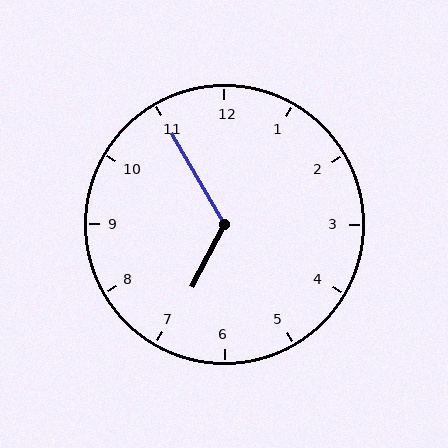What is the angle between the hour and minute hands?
Approximately 122 degrees.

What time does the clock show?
6:55.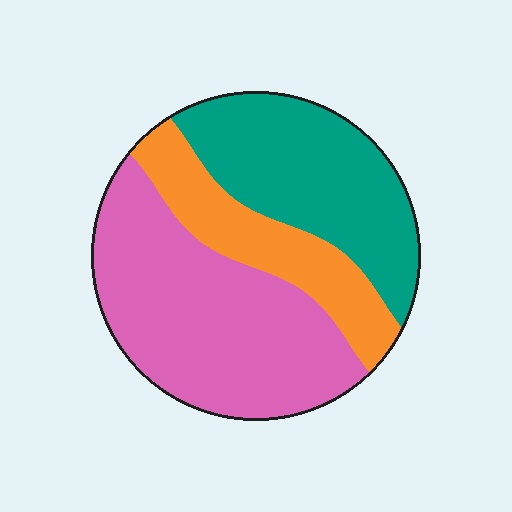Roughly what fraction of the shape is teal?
Teal takes up about one third (1/3) of the shape.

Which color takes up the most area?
Pink, at roughly 45%.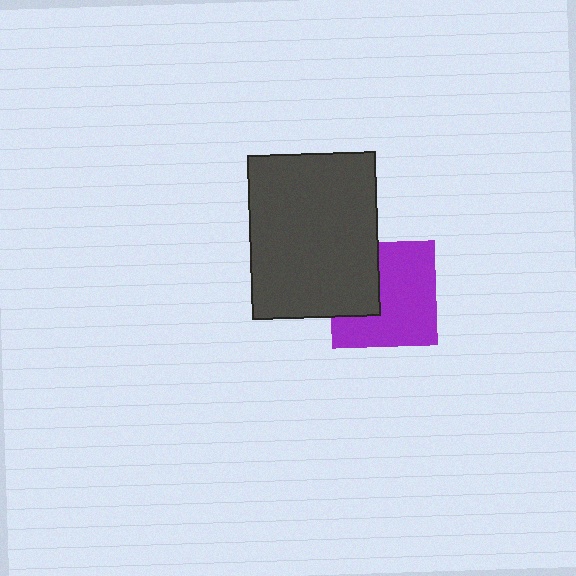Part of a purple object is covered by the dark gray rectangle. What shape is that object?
It is a square.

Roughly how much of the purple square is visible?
Most of it is visible (roughly 66%).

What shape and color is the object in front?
The object in front is a dark gray rectangle.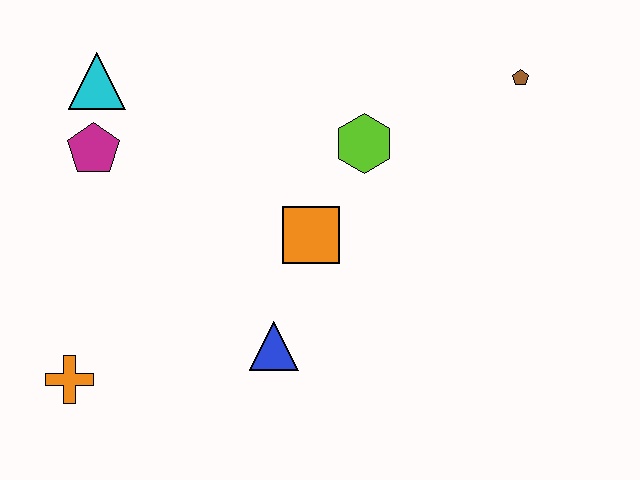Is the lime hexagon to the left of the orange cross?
No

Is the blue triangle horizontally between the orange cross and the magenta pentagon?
No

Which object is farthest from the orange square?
The orange cross is farthest from the orange square.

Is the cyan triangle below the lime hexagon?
No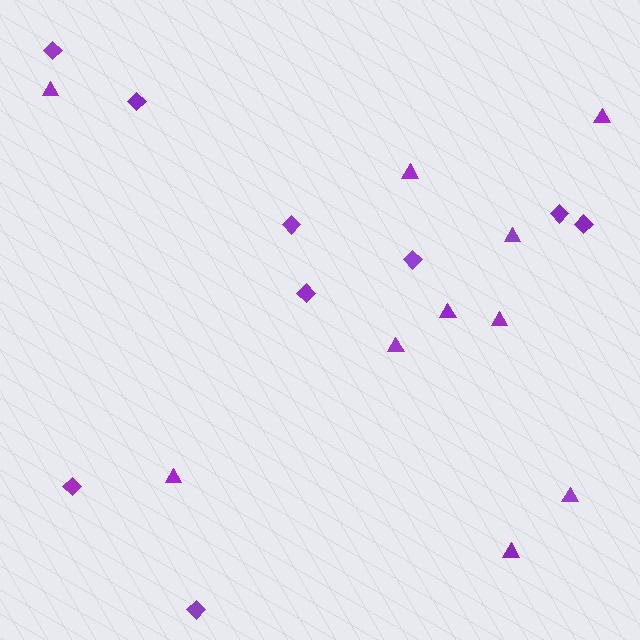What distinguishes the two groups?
There are 2 groups: one group of triangles (10) and one group of diamonds (9).